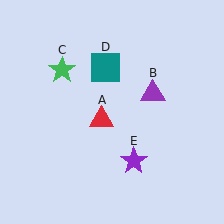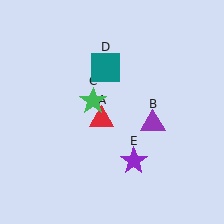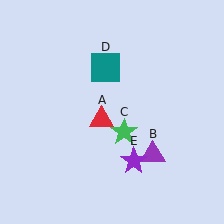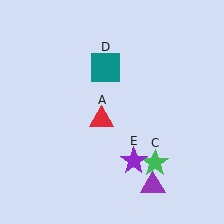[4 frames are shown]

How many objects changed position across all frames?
2 objects changed position: purple triangle (object B), green star (object C).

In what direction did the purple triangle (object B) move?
The purple triangle (object B) moved down.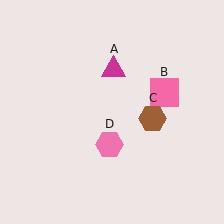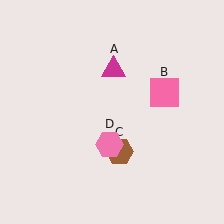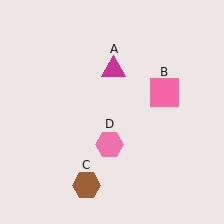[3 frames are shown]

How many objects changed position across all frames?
1 object changed position: brown hexagon (object C).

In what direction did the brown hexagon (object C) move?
The brown hexagon (object C) moved down and to the left.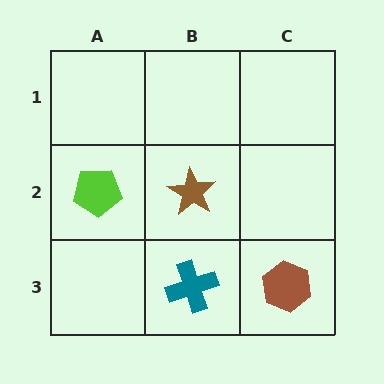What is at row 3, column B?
A teal cross.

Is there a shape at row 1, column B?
No, that cell is empty.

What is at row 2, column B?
A brown star.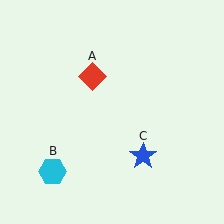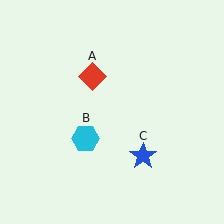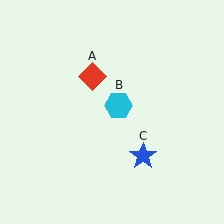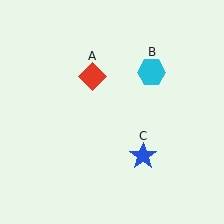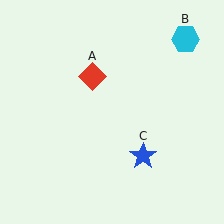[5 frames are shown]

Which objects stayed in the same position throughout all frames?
Red diamond (object A) and blue star (object C) remained stationary.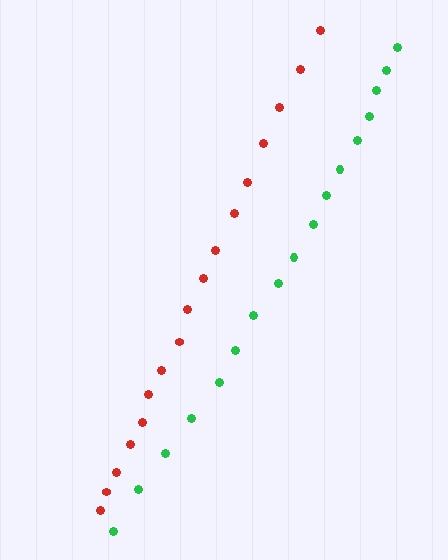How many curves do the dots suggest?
There are 2 distinct paths.